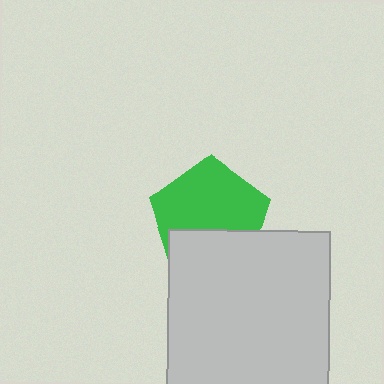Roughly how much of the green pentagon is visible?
Most of it is visible (roughly 65%).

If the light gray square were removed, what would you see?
You would see the complete green pentagon.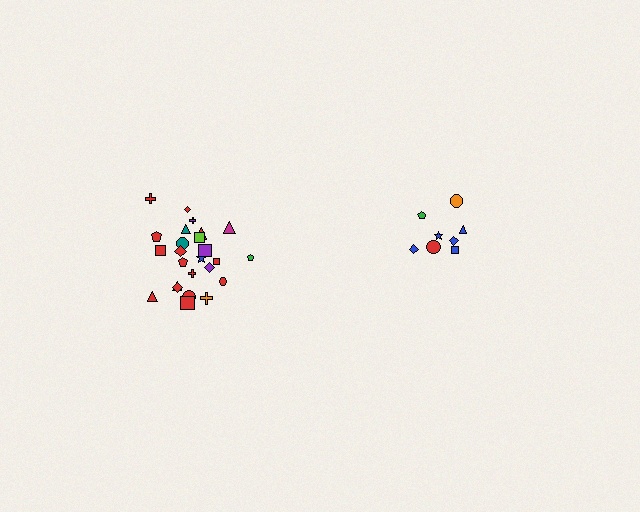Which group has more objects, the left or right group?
The left group.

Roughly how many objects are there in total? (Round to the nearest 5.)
Roughly 35 objects in total.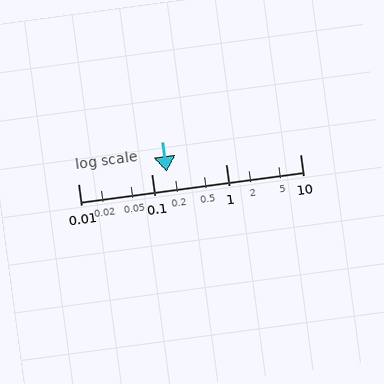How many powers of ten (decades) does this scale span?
The scale spans 3 decades, from 0.01 to 10.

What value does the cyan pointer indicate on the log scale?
The pointer indicates approximately 0.16.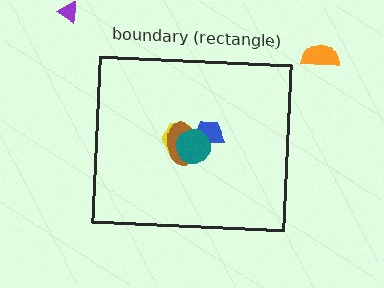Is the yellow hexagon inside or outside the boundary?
Inside.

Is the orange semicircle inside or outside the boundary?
Outside.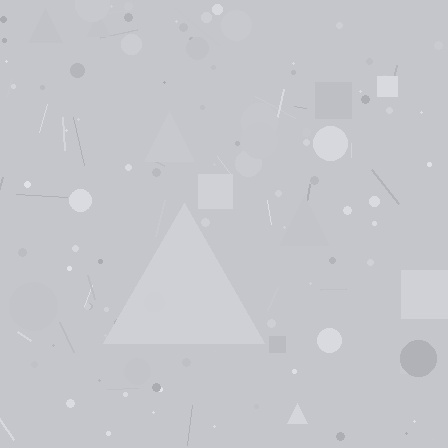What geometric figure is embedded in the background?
A triangle is embedded in the background.